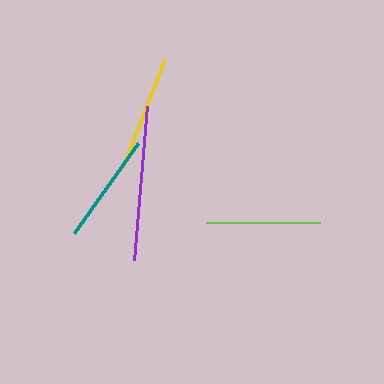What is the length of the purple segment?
The purple segment is approximately 155 pixels long.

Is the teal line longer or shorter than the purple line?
The purple line is longer than the teal line.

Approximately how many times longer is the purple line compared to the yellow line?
The purple line is approximately 1.3 times the length of the yellow line.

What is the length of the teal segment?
The teal segment is approximately 111 pixels long.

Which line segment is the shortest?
The teal line is the shortest at approximately 111 pixels.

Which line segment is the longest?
The purple line is the longest at approximately 155 pixels.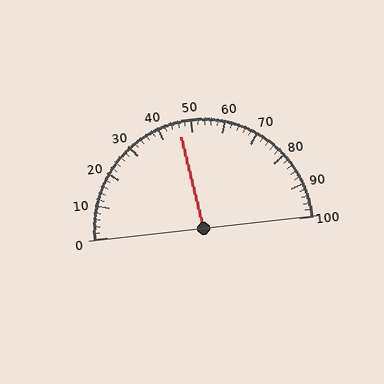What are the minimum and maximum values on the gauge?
The gauge ranges from 0 to 100.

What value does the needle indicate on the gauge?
The needle indicates approximately 46.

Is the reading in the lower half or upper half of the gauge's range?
The reading is in the lower half of the range (0 to 100).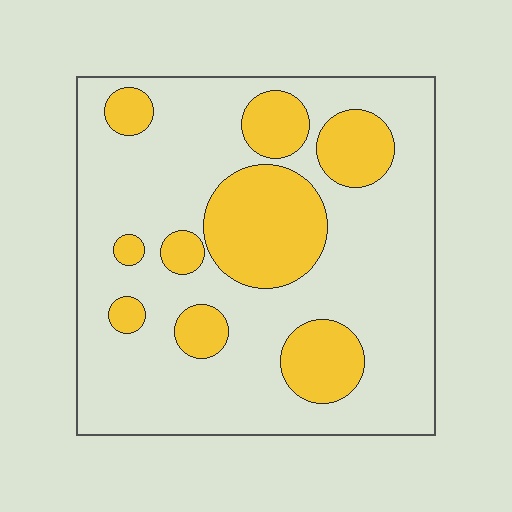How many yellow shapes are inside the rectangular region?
9.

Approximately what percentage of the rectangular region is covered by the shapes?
Approximately 25%.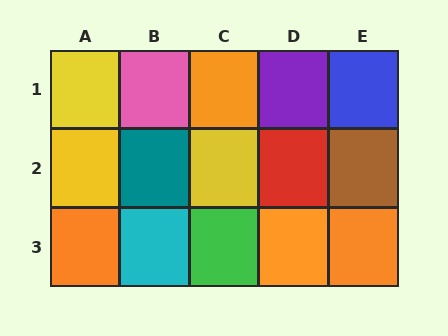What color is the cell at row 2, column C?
Yellow.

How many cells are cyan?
1 cell is cyan.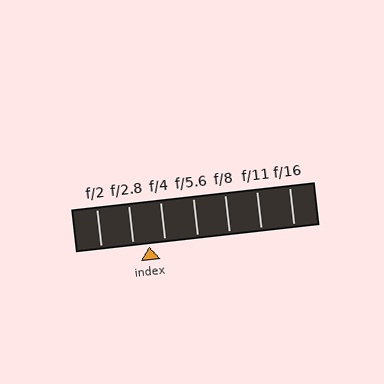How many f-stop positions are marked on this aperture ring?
There are 7 f-stop positions marked.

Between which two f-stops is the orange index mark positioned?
The index mark is between f/2.8 and f/4.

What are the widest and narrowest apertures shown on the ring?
The widest aperture shown is f/2 and the narrowest is f/16.